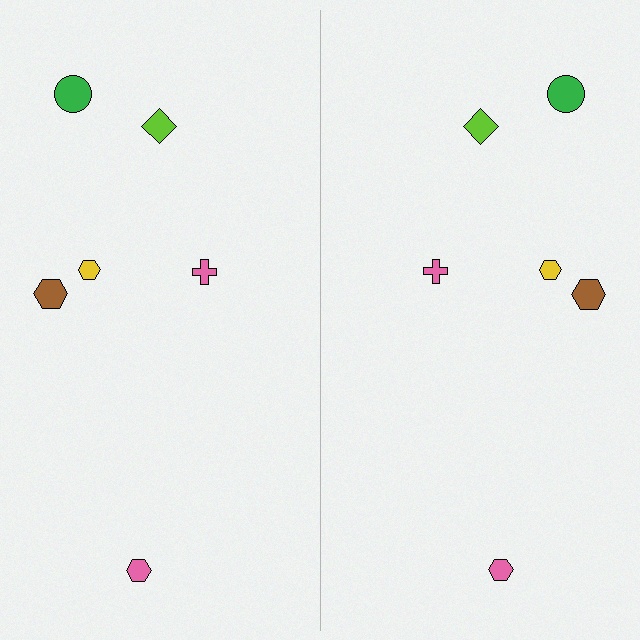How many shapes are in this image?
There are 12 shapes in this image.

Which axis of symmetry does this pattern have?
The pattern has a vertical axis of symmetry running through the center of the image.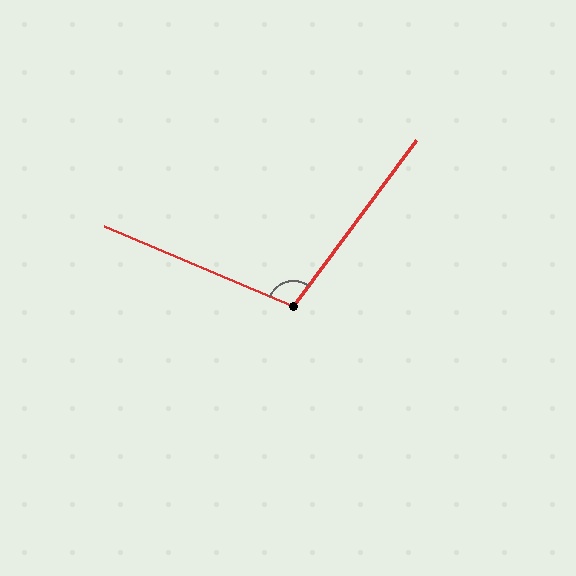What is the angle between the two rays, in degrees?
Approximately 104 degrees.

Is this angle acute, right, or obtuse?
It is obtuse.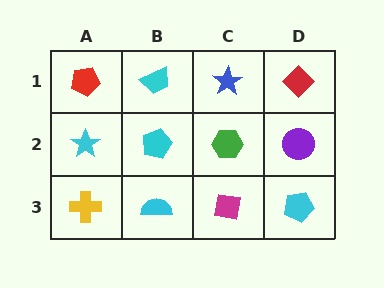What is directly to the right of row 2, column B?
A green hexagon.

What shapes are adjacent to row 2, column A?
A red pentagon (row 1, column A), a yellow cross (row 3, column A), a cyan pentagon (row 2, column B).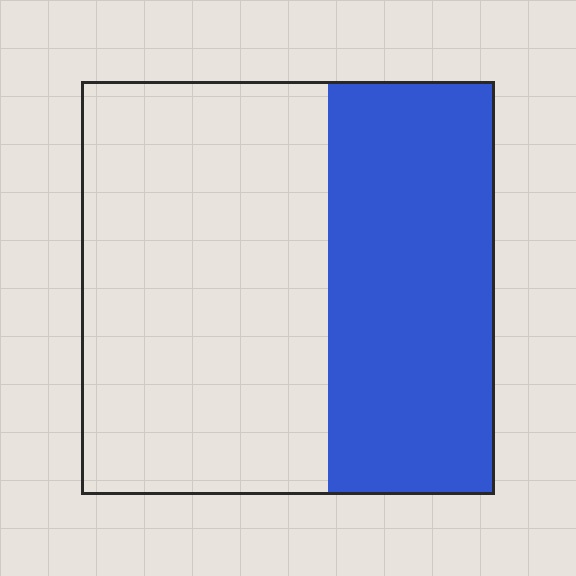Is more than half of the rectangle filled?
No.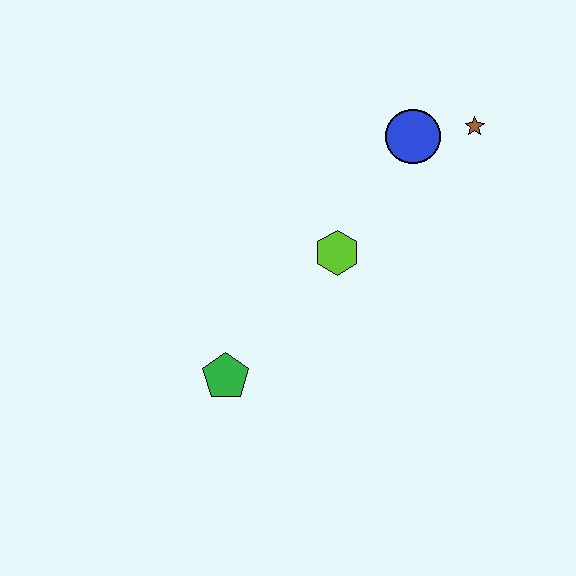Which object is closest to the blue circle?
The brown star is closest to the blue circle.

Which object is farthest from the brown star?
The green pentagon is farthest from the brown star.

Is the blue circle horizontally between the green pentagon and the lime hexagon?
No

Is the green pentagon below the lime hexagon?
Yes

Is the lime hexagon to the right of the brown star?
No